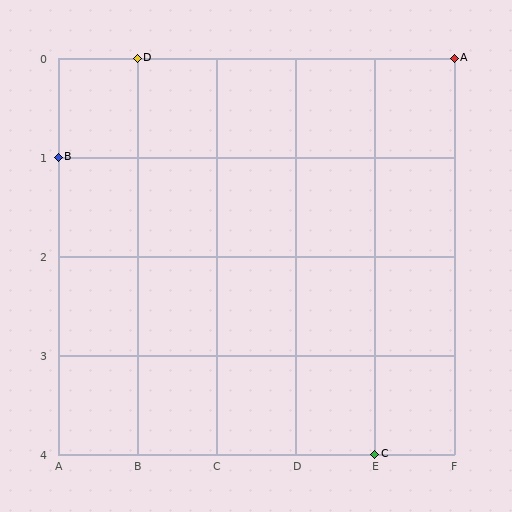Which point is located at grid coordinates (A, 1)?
Point B is at (A, 1).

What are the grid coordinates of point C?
Point C is at grid coordinates (E, 4).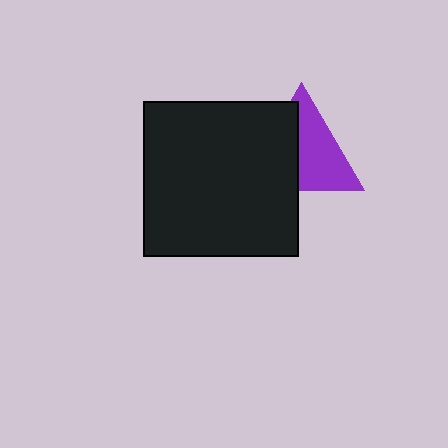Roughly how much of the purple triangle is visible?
About half of it is visible (roughly 55%).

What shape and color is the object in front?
The object in front is a black square.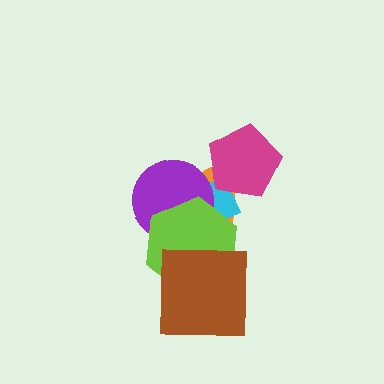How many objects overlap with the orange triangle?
4 objects overlap with the orange triangle.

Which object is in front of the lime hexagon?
The brown square is in front of the lime hexagon.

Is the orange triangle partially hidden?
Yes, it is partially covered by another shape.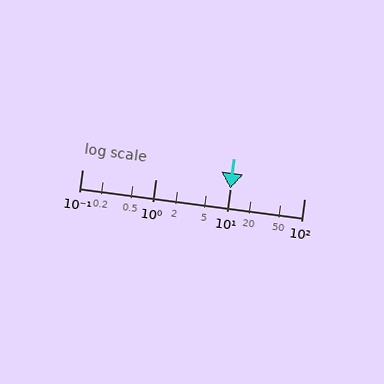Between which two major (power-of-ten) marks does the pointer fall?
The pointer is between 10 and 100.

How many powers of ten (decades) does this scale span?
The scale spans 3 decades, from 0.1 to 100.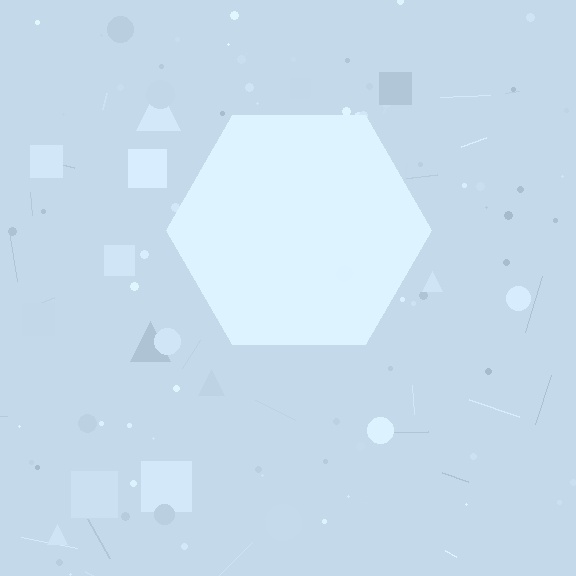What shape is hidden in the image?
A hexagon is hidden in the image.